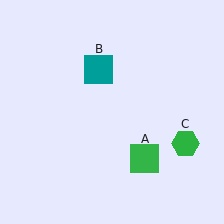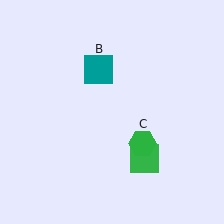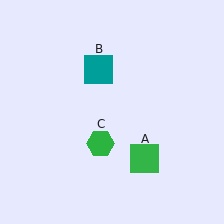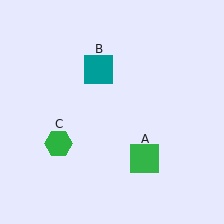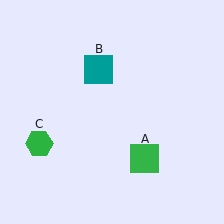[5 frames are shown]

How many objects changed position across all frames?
1 object changed position: green hexagon (object C).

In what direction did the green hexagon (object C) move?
The green hexagon (object C) moved left.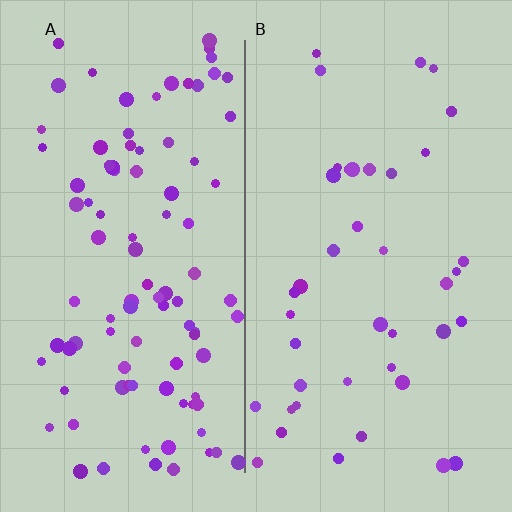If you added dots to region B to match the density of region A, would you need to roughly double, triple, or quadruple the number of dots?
Approximately double.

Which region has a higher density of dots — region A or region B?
A (the left).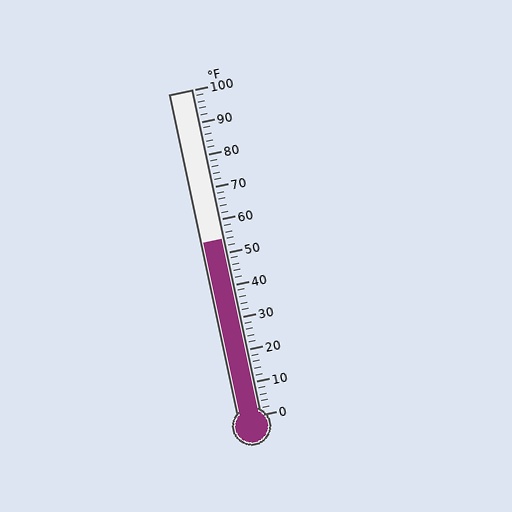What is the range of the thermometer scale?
The thermometer scale ranges from 0°F to 100°F.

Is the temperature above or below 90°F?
The temperature is below 90°F.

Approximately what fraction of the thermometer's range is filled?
The thermometer is filled to approximately 55% of its range.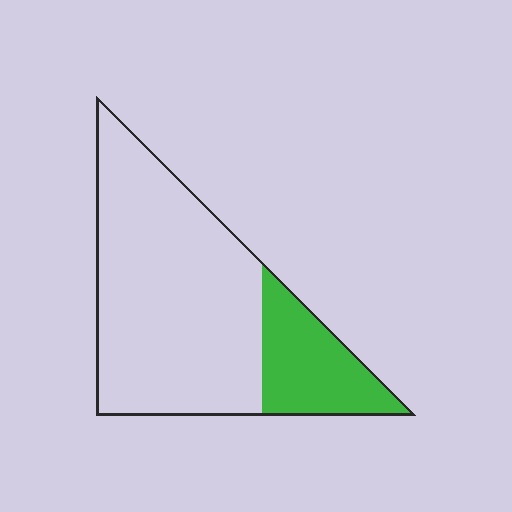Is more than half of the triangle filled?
No.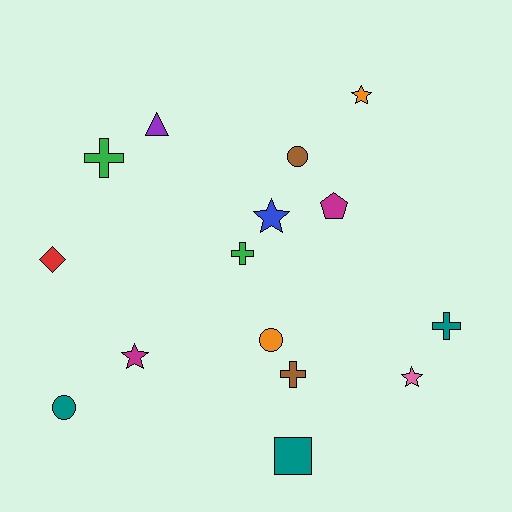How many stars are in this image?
There are 4 stars.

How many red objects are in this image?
There is 1 red object.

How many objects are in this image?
There are 15 objects.